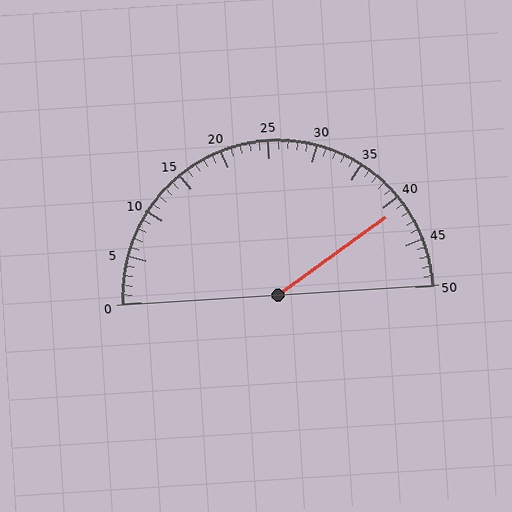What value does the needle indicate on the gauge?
The needle indicates approximately 41.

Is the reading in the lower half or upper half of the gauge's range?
The reading is in the upper half of the range (0 to 50).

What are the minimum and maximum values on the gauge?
The gauge ranges from 0 to 50.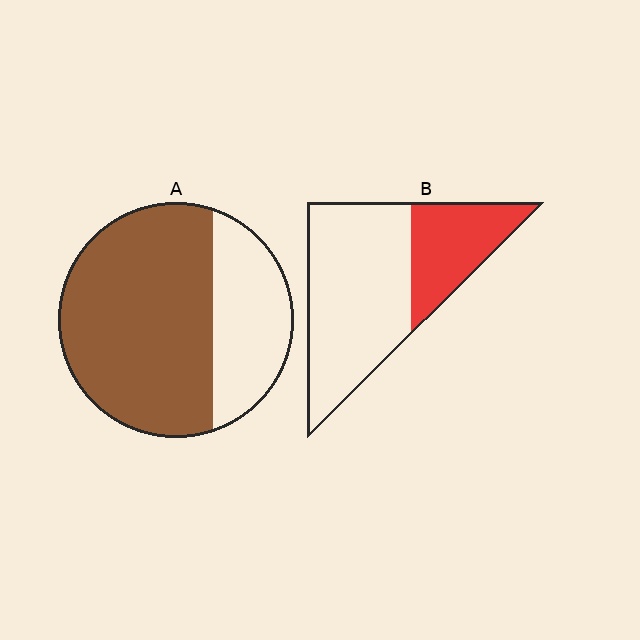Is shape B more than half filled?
No.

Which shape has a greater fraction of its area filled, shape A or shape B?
Shape A.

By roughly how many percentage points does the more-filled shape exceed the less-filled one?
By roughly 40 percentage points (A over B).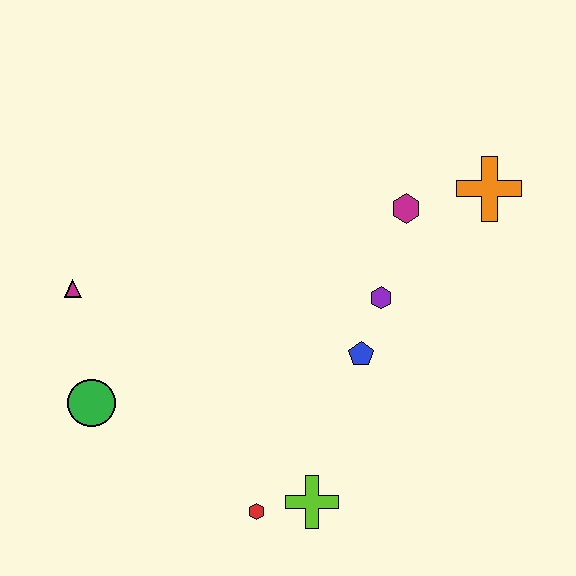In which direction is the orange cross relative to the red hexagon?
The orange cross is above the red hexagon.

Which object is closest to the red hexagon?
The lime cross is closest to the red hexagon.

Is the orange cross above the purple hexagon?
Yes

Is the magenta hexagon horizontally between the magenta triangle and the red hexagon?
No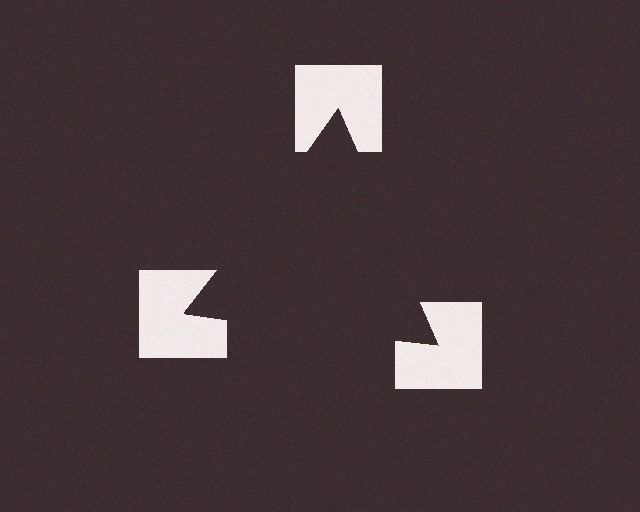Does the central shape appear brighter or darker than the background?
It typically appears slightly darker than the background, even though no actual brightness change is drawn.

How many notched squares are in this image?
There are 3 — one at each vertex of the illusory triangle.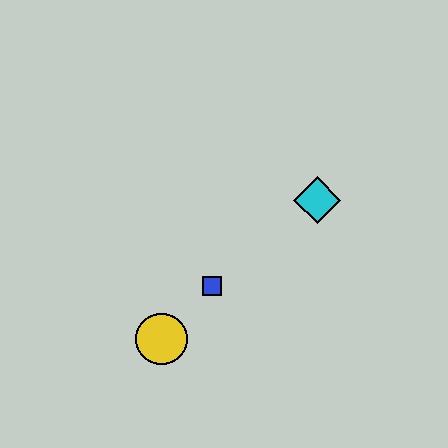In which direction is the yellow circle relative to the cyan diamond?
The yellow circle is to the left of the cyan diamond.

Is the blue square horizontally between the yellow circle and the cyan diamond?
Yes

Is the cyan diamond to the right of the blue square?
Yes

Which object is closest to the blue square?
The yellow circle is closest to the blue square.